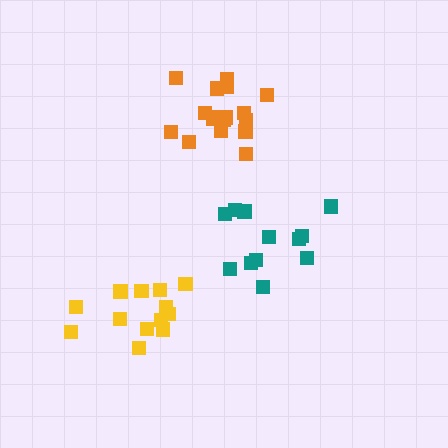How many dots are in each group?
Group 1: 12 dots, Group 2: 13 dots, Group 3: 17 dots (42 total).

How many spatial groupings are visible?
There are 3 spatial groupings.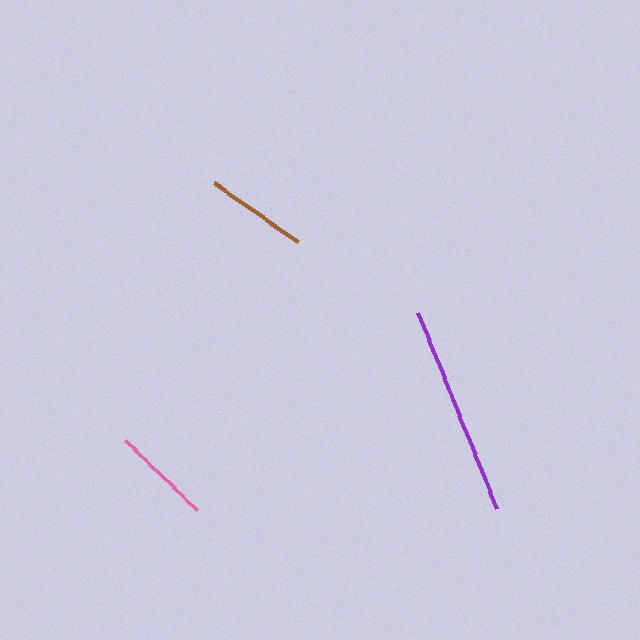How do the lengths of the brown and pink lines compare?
The brown and pink lines are approximately the same length.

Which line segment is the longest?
The purple line is the longest at approximately 212 pixels.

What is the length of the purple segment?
The purple segment is approximately 212 pixels long.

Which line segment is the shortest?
The pink line is the shortest at approximately 100 pixels.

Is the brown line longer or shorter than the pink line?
The brown line is longer than the pink line.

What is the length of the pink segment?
The pink segment is approximately 100 pixels long.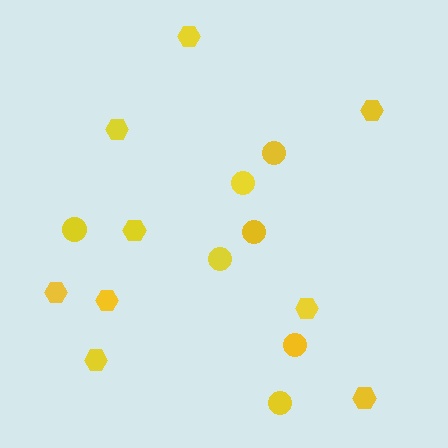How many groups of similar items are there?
There are 2 groups: one group of circles (7) and one group of hexagons (9).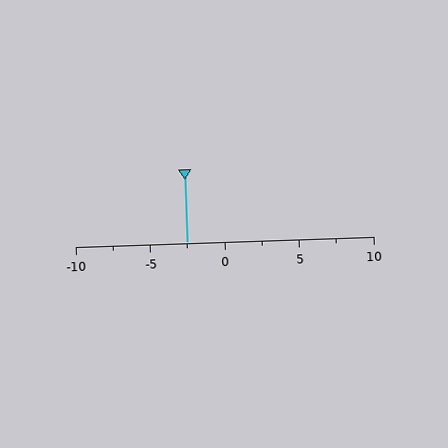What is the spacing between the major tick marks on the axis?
The major ticks are spaced 5 apart.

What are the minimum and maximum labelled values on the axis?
The axis runs from -10 to 10.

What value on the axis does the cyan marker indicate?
The marker indicates approximately -2.5.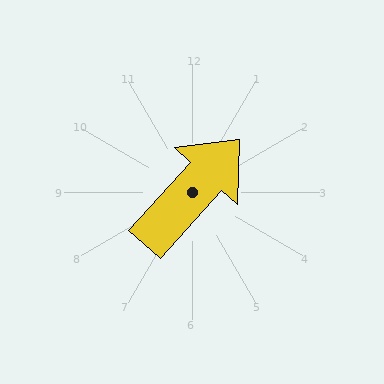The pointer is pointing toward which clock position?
Roughly 1 o'clock.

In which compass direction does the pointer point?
Northeast.